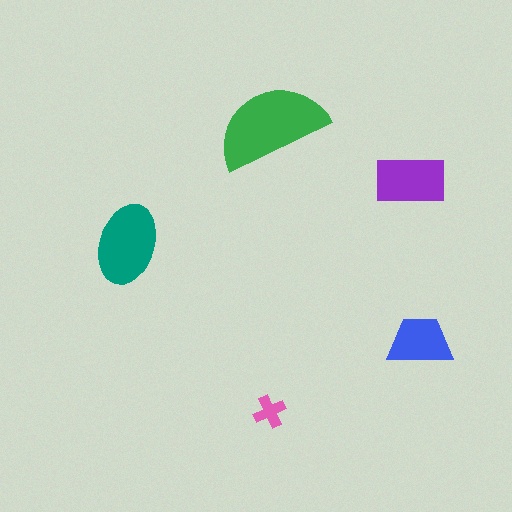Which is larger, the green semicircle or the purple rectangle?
The green semicircle.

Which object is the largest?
The green semicircle.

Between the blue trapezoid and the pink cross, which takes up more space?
The blue trapezoid.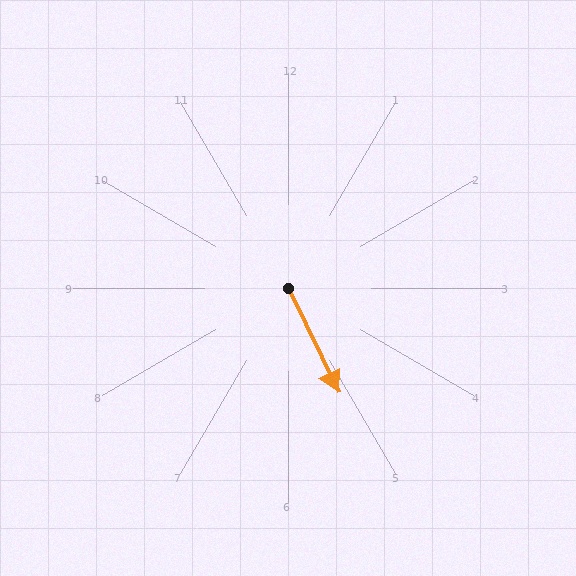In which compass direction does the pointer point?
Southeast.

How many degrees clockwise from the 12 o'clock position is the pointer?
Approximately 154 degrees.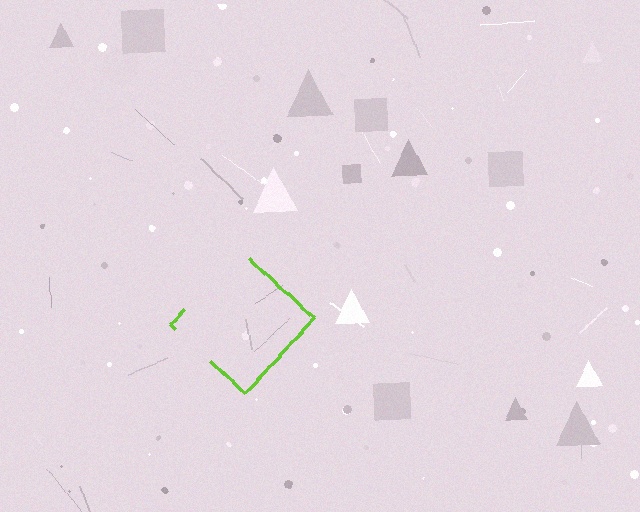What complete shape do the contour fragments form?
The contour fragments form a diamond.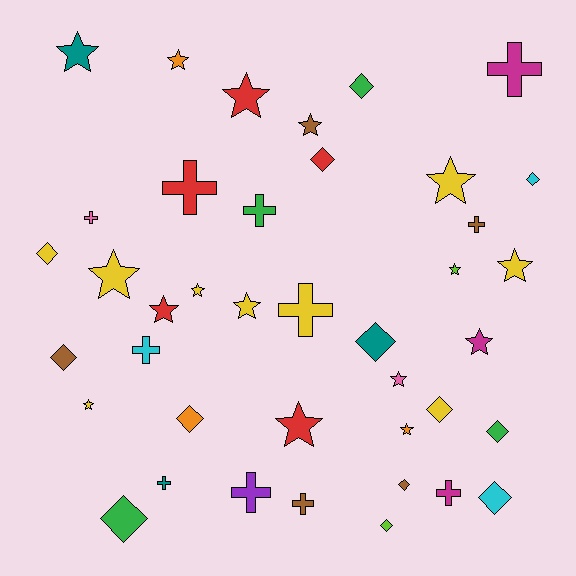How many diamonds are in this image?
There are 13 diamonds.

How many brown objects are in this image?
There are 5 brown objects.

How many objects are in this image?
There are 40 objects.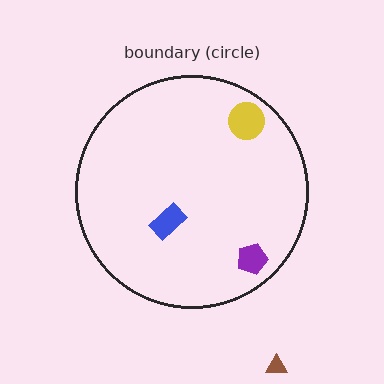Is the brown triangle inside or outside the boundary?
Outside.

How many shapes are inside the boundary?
3 inside, 1 outside.